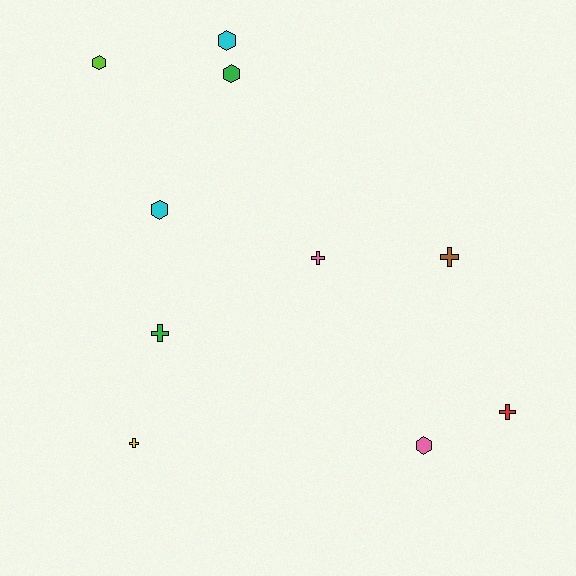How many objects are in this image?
There are 10 objects.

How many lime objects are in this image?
There is 1 lime object.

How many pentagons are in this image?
There are no pentagons.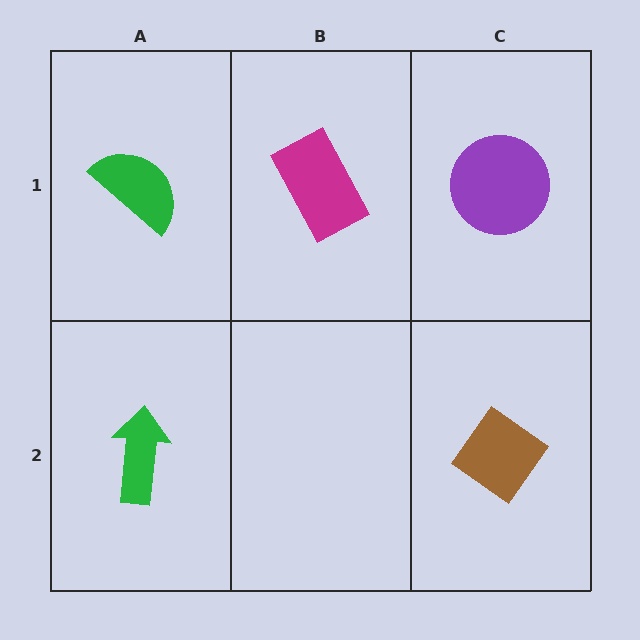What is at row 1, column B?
A magenta rectangle.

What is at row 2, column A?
A green arrow.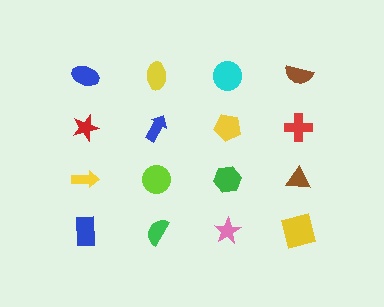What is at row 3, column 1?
A yellow arrow.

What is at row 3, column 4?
A brown triangle.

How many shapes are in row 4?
4 shapes.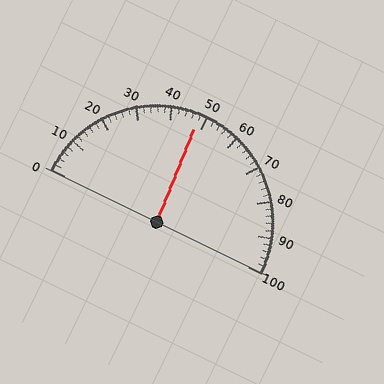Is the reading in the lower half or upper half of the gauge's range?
The reading is in the lower half of the range (0 to 100).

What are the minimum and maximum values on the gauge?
The gauge ranges from 0 to 100.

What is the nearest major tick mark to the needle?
The nearest major tick mark is 50.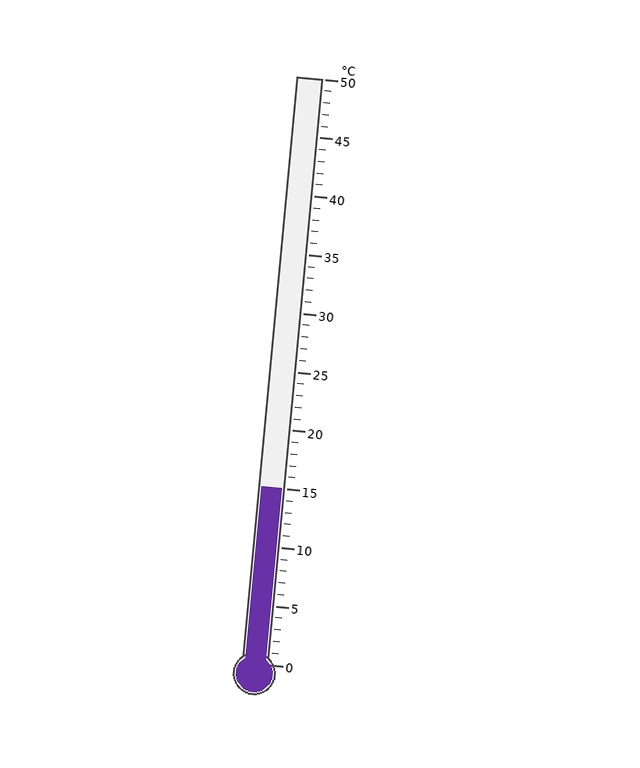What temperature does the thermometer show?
The thermometer shows approximately 15°C.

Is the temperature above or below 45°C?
The temperature is below 45°C.